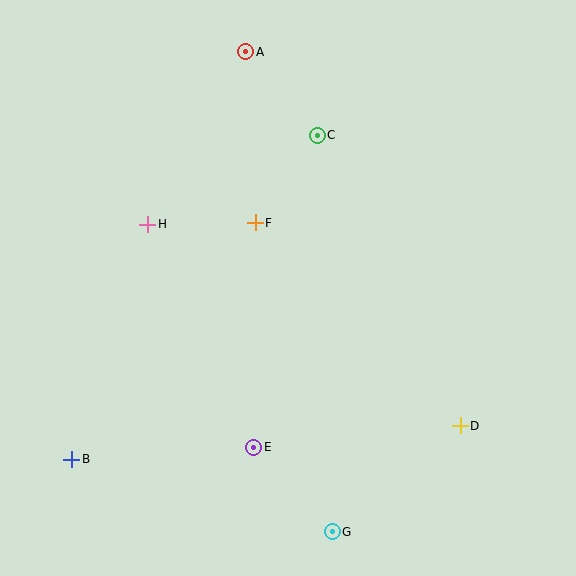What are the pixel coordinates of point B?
Point B is at (72, 459).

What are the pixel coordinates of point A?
Point A is at (246, 52).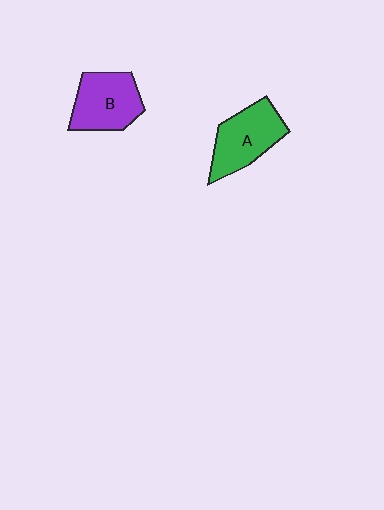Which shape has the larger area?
Shape A (green).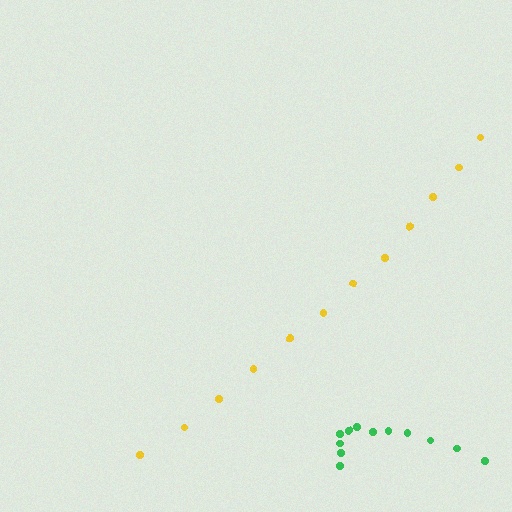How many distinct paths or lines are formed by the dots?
There are 2 distinct paths.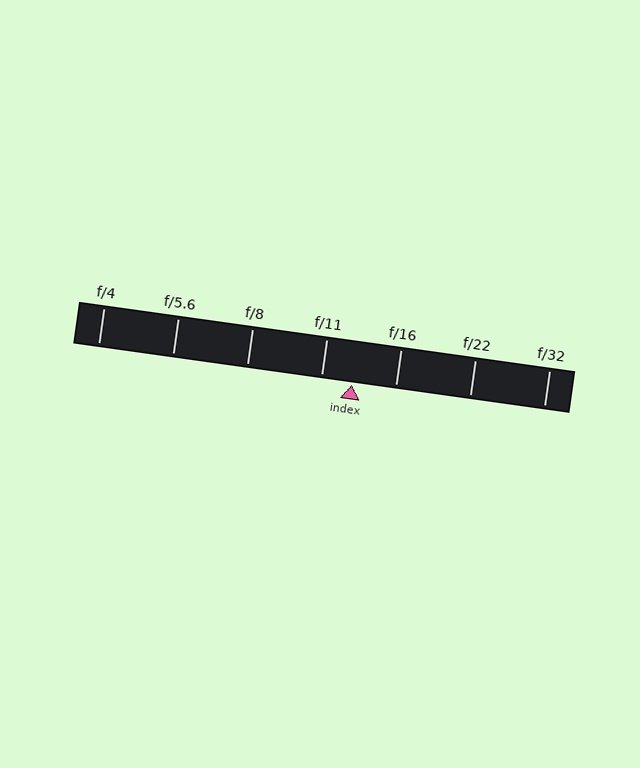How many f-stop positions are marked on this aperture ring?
There are 7 f-stop positions marked.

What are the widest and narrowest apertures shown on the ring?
The widest aperture shown is f/4 and the narrowest is f/32.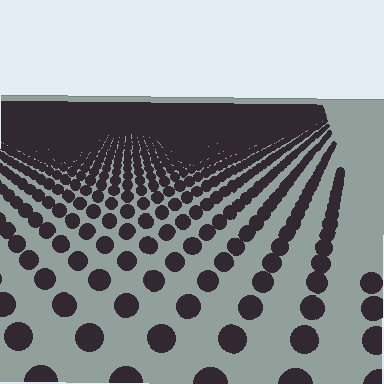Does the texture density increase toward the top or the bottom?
Density increases toward the top.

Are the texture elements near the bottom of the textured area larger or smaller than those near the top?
Larger. Near the bottom, elements are closer to the viewer and appear at a bigger on-screen size.